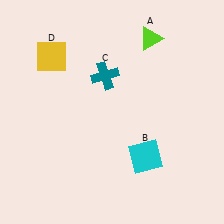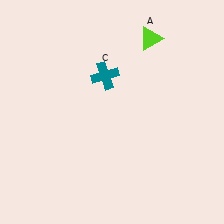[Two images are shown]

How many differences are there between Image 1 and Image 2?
There are 2 differences between the two images.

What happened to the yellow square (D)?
The yellow square (D) was removed in Image 2. It was in the top-left area of Image 1.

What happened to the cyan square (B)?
The cyan square (B) was removed in Image 2. It was in the bottom-right area of Image 1.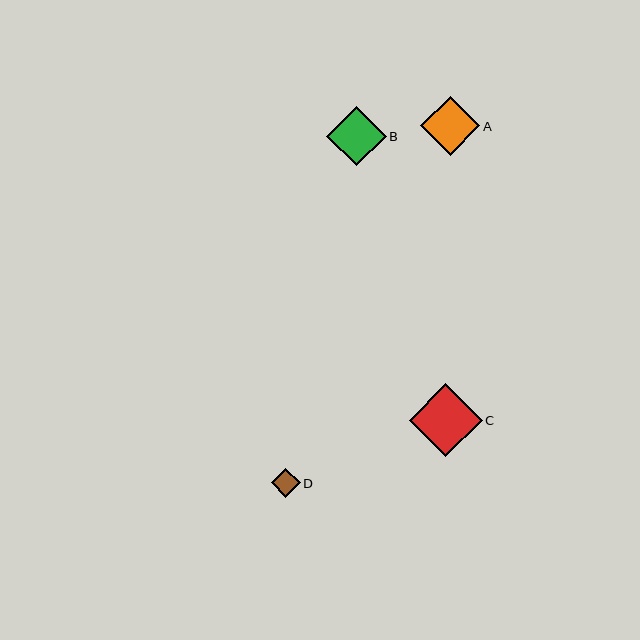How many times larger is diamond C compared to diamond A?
Diamond C is approximately 1.2 times the size of diamond A.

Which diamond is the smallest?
Diamond D is the smallest with a size of approximately 29 pixels.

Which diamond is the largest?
Diamond C is the largest with a size of approximately 73 pixels.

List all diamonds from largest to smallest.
From largest to smallest: C, B, A, D.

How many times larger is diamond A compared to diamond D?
Diamond A is approximately 2.1 times the size of diamond D.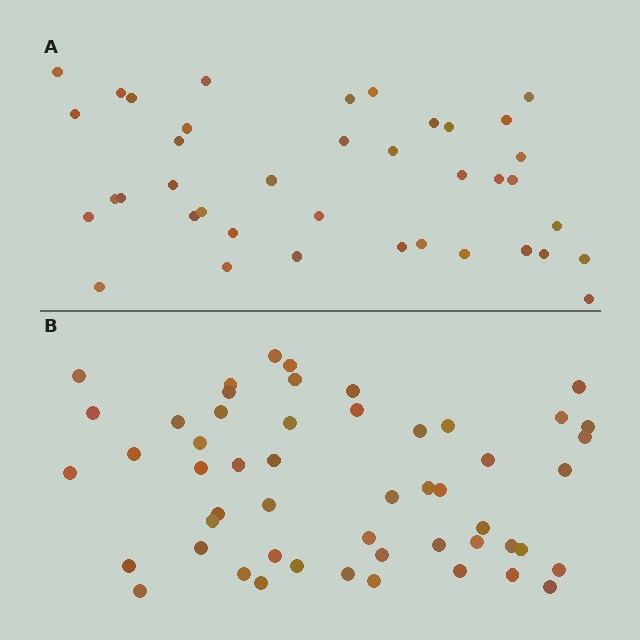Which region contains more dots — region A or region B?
Region B (the bottom region) has more dots.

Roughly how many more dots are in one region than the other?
Region B has approximately 15 more dots than region A.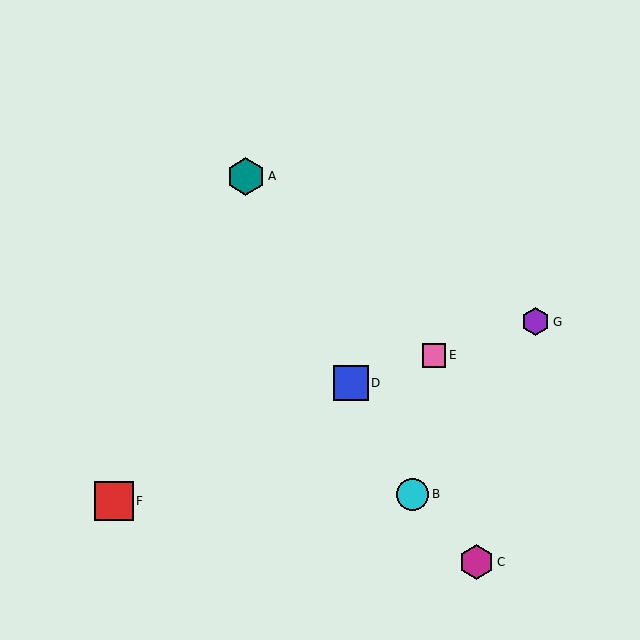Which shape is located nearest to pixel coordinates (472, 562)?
The magenta hexagon (labeled C) at (476, 562) is nearest to that location.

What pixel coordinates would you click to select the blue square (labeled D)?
Click at (351, 383) to select the blue square D.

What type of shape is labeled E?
Shape E is a pink square.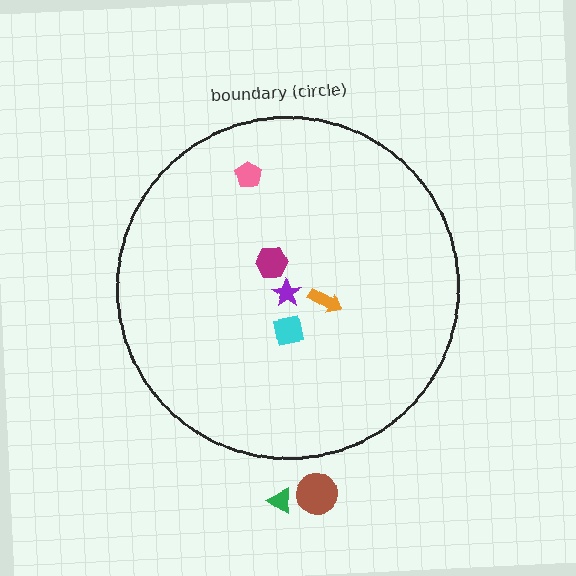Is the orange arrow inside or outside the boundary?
Inside.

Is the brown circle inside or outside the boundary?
Outside.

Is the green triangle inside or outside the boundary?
Outside.